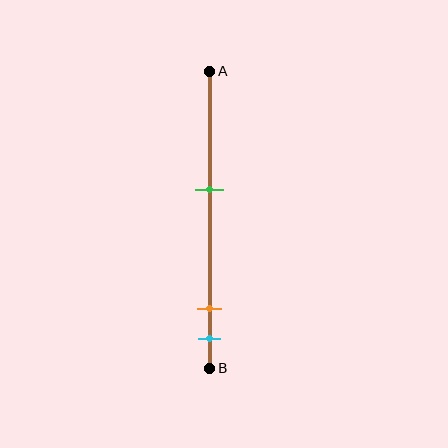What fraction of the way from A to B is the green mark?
The green mark is approximately 40% (0.4) of the way from A to B.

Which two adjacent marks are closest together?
The orange and cyan marks are the closest adjacent pair.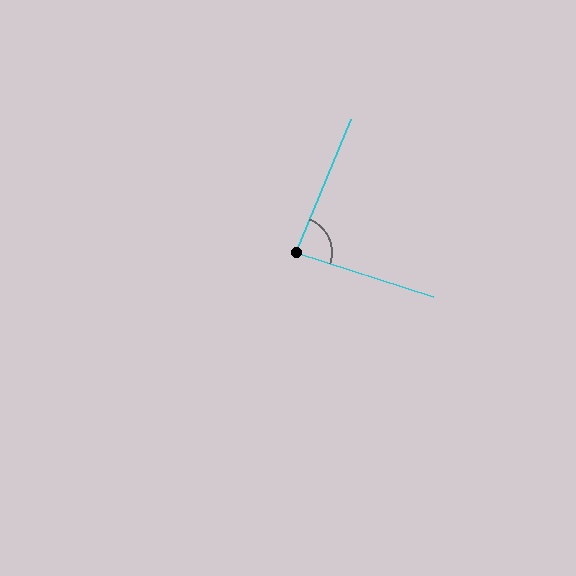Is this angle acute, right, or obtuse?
It is approximately a right angle.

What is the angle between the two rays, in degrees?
Approximately 86 degrees.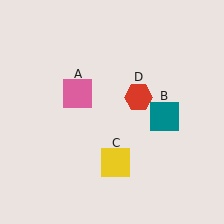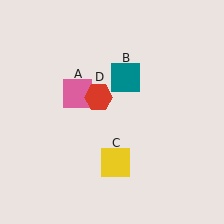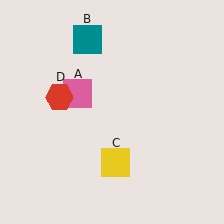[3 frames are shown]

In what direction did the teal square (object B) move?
The teal square (object B) moved up and to the left.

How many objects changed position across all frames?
2 objects changed position: teal square (object B), red hexagon (object D).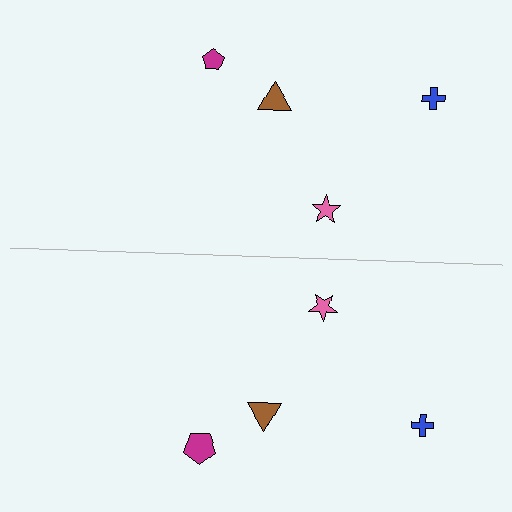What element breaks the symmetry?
The magenta pentagon on the bottom side has a different size than its mirror counterpart.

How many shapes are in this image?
There are 8 shapes in this image.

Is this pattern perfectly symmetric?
No, the pattern is not perfectly symmetric. The magenta pentagon on the bottom side has a different size than its mirror counterpart.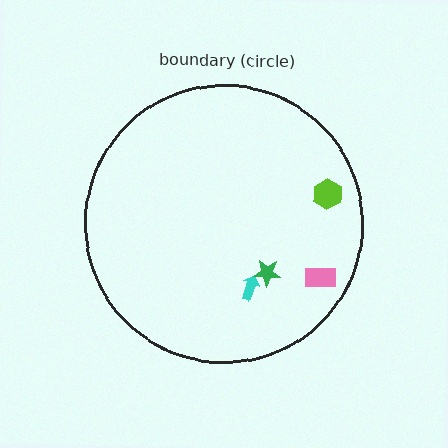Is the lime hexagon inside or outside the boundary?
Inside.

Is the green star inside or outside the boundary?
Inside.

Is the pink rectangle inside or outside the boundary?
Inside.